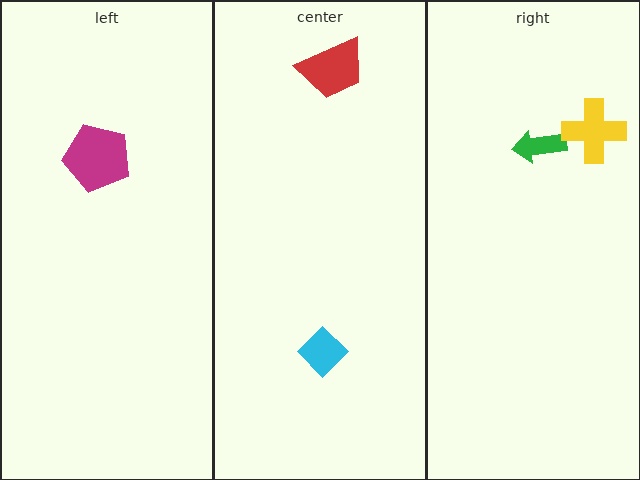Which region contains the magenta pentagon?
The left region.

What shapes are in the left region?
The magenta pentagon.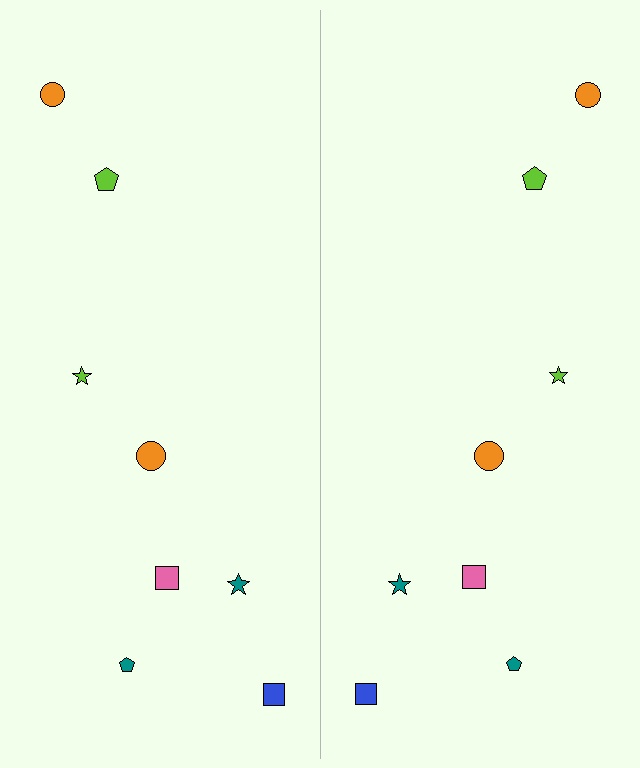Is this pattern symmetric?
Yes, this pattern has bilateral (reflection) symmetry.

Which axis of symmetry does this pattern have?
The pattern has a vertical axis of symmetry running through the center of the image.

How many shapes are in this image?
There are 16 shapes in this image.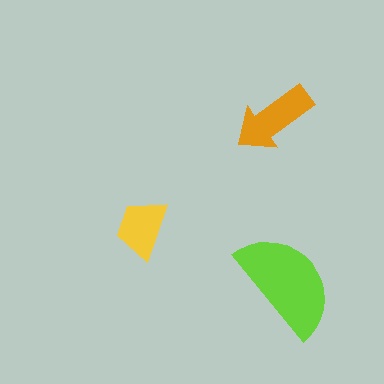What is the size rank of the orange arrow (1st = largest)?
2nd.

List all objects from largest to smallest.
The lime semicircle, the orange arrow, the yellow trapezoid.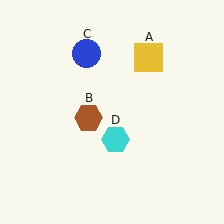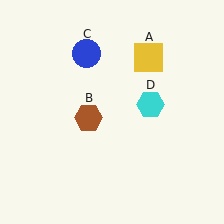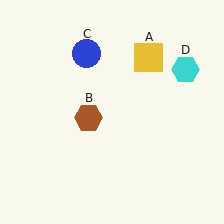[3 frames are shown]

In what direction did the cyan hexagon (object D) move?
The cyan hexagon (object D) moved up and to the right.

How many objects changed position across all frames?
1 object changed position: cyan hexagon (object D).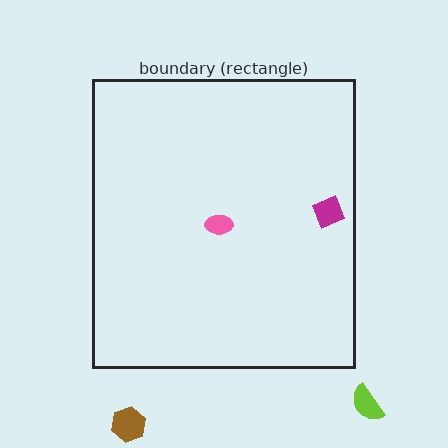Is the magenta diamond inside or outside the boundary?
Inside.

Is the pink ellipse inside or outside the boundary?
Inside.